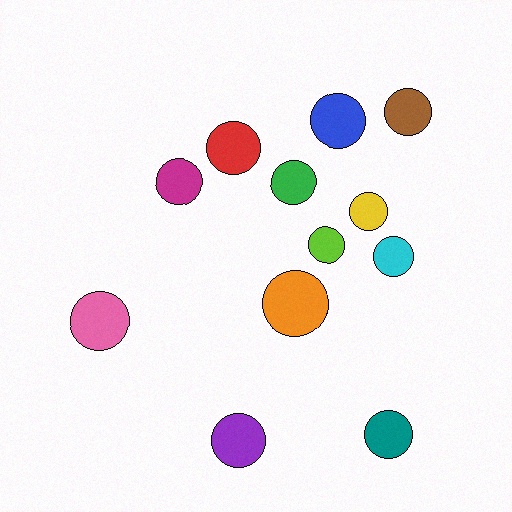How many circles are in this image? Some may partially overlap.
There are 12 circles.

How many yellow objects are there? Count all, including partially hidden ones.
There is 1 yellow object.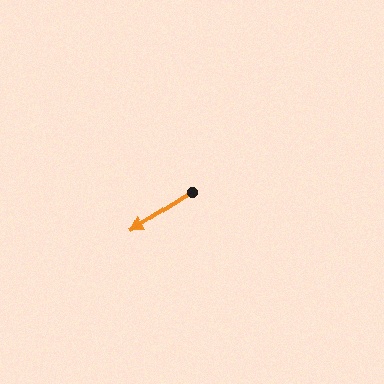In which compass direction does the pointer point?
Southwest.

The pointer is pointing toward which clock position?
Roughly 8 o'clock.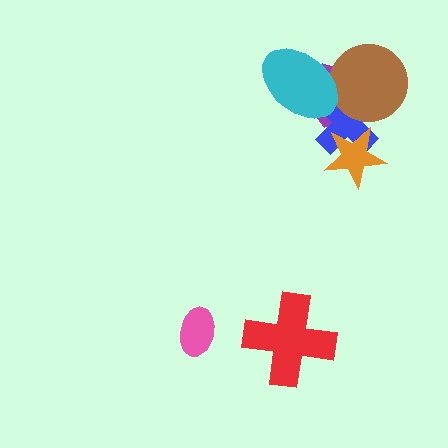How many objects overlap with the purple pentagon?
3 objects overlap with the purple pentagon.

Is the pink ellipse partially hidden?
No, no other shape covers it.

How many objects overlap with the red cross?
0 objects overlap with the red cross.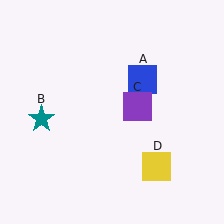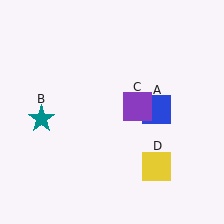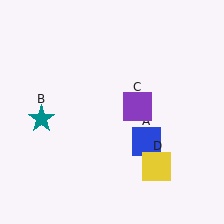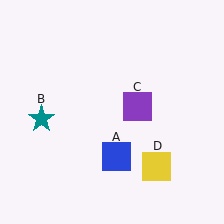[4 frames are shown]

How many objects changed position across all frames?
1 object changed position: blue square (object A).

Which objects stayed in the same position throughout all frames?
Teal star (object B) and purple square (object C) and yellow square (object D) remained stationary.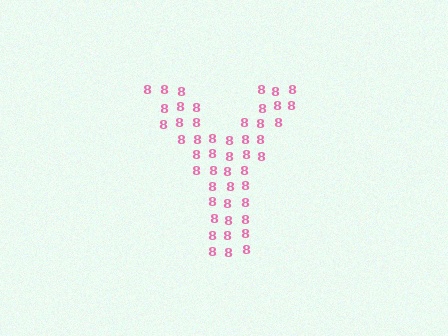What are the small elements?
The small elements are digit 8's.